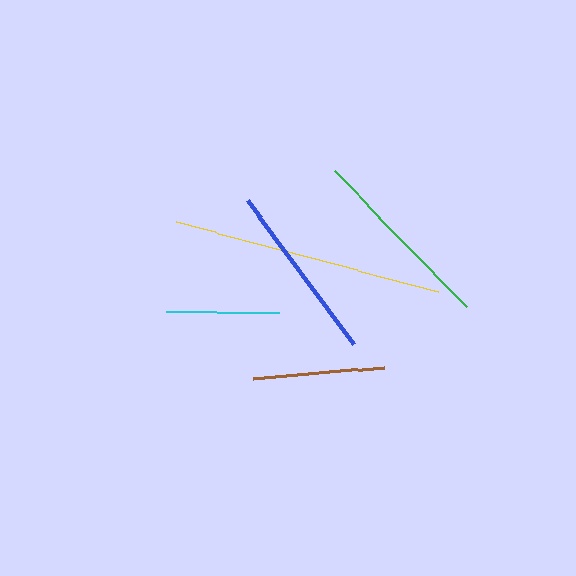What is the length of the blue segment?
The blue segment is approximately 179 pixels long.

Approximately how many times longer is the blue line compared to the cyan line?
The blue line is approximately 1.6 times the length of the cyan line.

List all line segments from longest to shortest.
From longest to shortest: yellow, green, blue, brown, cyan.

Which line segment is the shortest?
The cyan line is the shortest at approximately 113 pixels.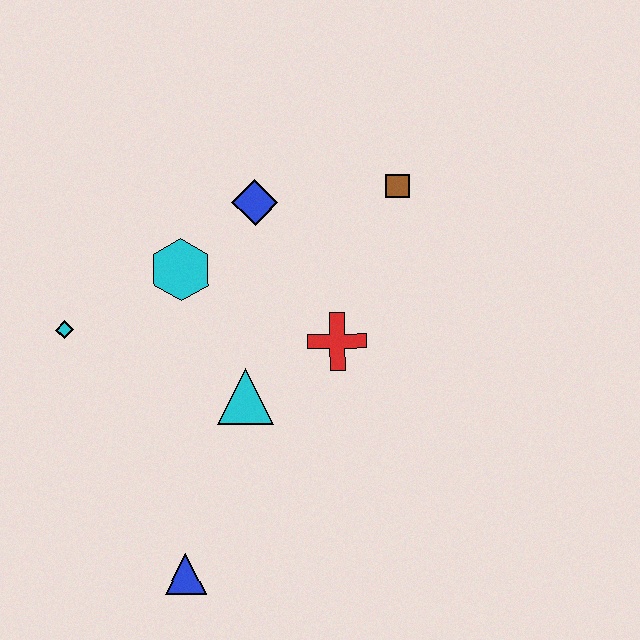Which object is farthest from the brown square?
The blue triangle is farthest from the brown square.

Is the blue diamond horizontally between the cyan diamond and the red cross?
Yes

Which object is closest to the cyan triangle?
The red cross is closest to the cyan triangle.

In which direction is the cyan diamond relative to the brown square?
The cyan diamond is to the left of the brown square.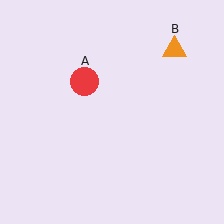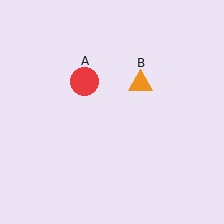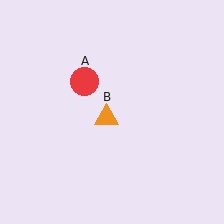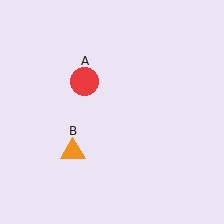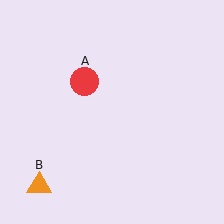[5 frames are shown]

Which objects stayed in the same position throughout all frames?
Red circle (object A) remained stationary.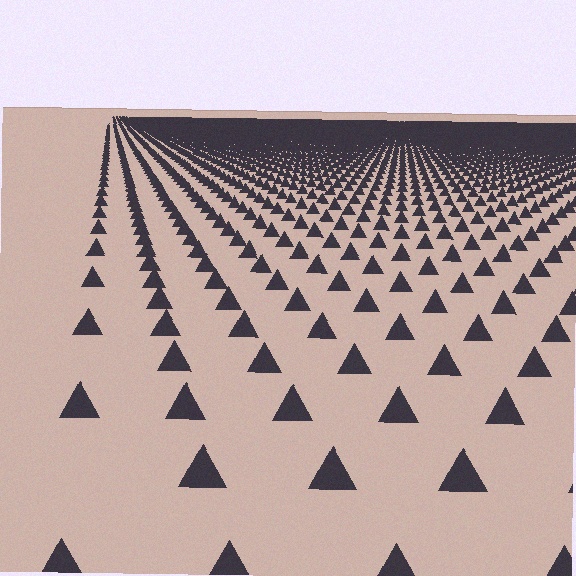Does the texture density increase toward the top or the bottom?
Density increases toward the top.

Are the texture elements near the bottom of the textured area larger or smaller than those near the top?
Larger. Near the bottom, elements are closer to the viewer and appear at a bigger on-screen size.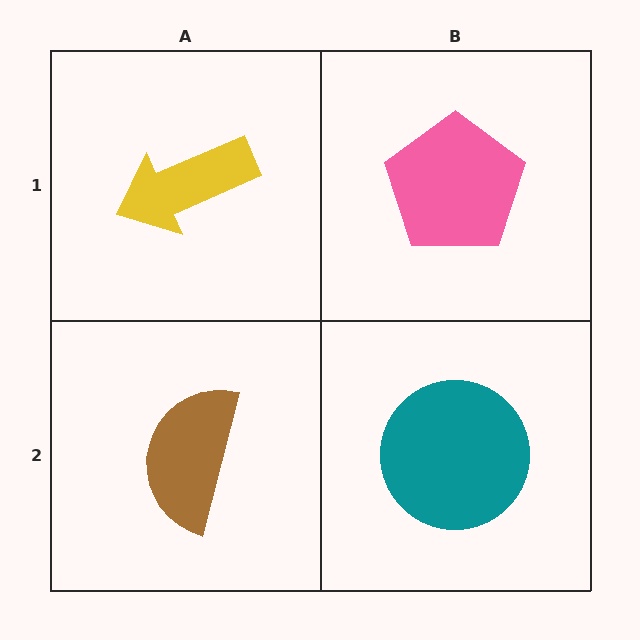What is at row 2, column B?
A teal circle.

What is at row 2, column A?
A brown semicircle.